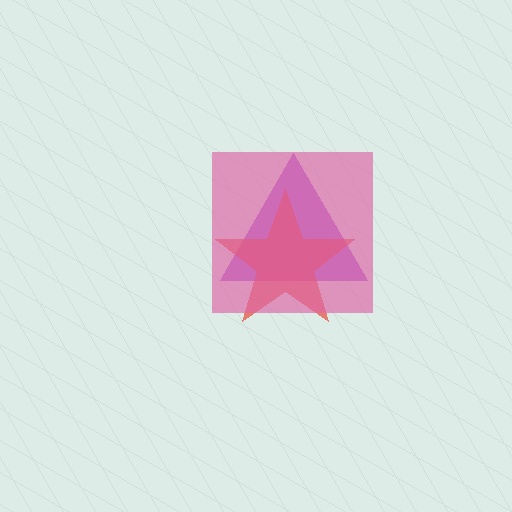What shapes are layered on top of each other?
The layered shapes are: a purple triangle, a red star, a pink square.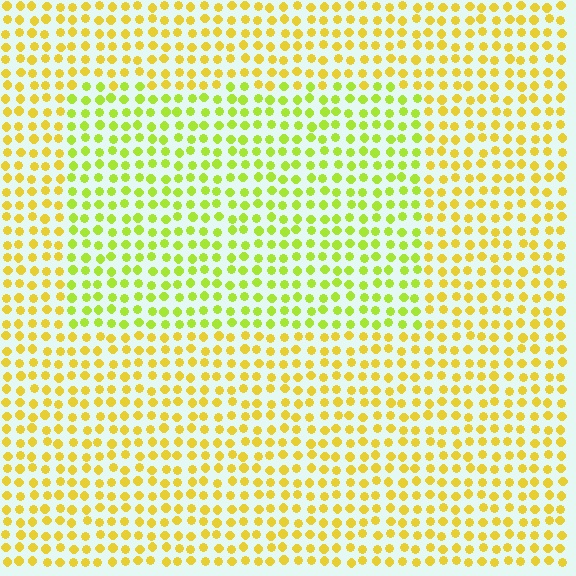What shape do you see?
I see a rectangle.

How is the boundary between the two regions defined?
The boundary is defined purely by a slight shift in hue (about 30 degrees). Spacing, size, and orientation are identical on both sides.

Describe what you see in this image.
The image is filled with small yellow elements in a uniform arrangement. A rectangle-shaped region is visible where the elements are tinted to a slightly different hue, forming a subtle color boundary.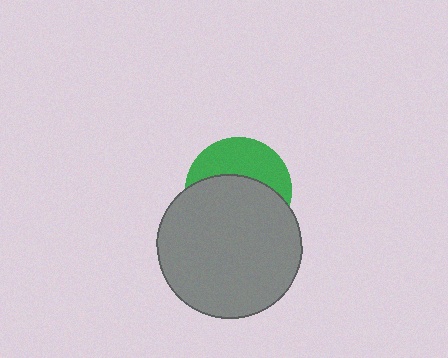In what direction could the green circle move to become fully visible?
The green circle could move up. That would shift it out from behind the gray circle entirely.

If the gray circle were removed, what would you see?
You would see the complete green circle.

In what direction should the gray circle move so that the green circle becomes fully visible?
The gray circle should move down. That is the shortest direction to clear the overlap and leave the green circle fully visible.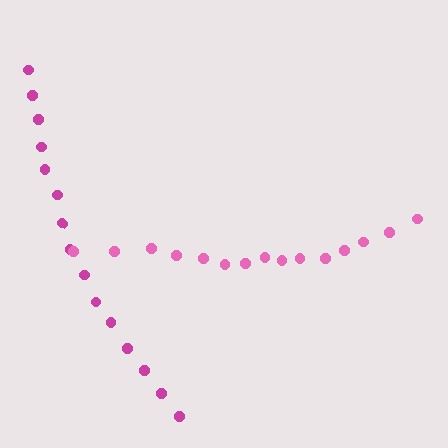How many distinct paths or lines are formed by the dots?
There are 2 distinct paths.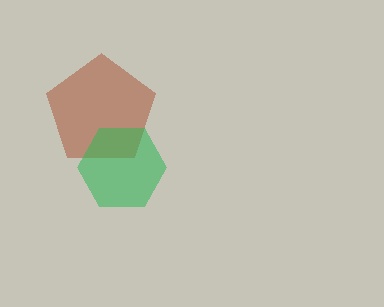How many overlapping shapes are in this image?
There are 2 overlapping shapes in the image.